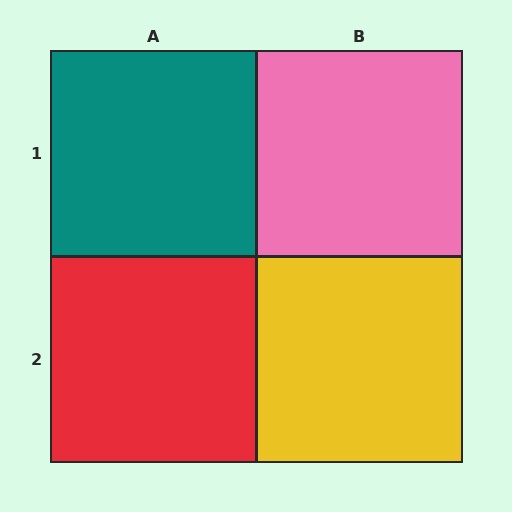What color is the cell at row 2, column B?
Yellow.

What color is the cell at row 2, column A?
Red.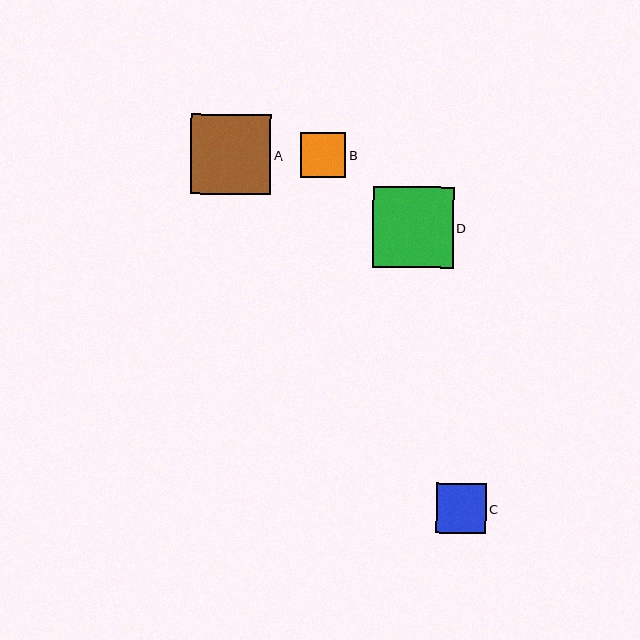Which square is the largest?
Square D is the largest with a size of approximately 81 pixels.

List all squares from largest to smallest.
From largest to smallest: D, A, C, B.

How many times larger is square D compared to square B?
Square D is approximately 1.8 times the size of square B.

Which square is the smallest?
Square B is the smallest with a size of approximately 45 pixels.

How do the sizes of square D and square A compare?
Square D and square A are approximately the same size.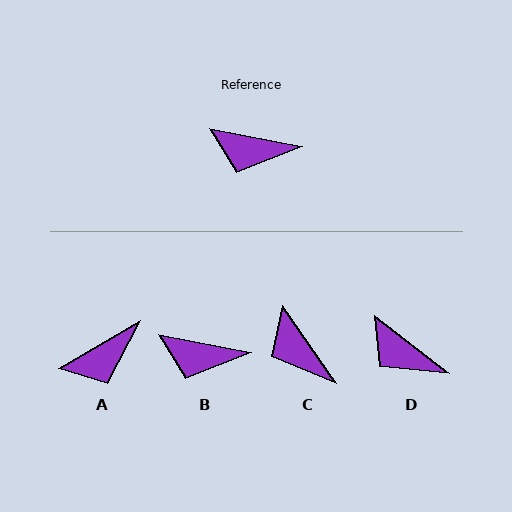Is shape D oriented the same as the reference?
No, it is off by about 27 degrees.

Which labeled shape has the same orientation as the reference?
B.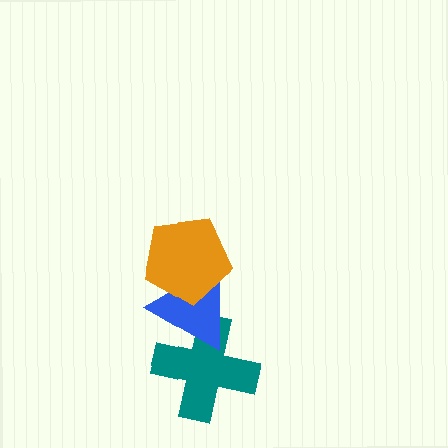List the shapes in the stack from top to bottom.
From top to bottom: the orange pentagon, the blue triangle, the teal cross.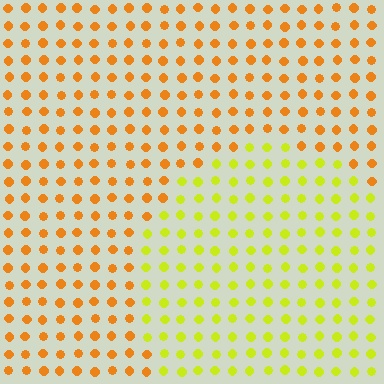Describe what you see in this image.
The image is filled with small orange elements in a uniform arrangement. A circle-shaped region is visible where the elements are tinted to a slightly different hue, forming a subtle color boundary.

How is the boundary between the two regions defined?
The boundary is defined purely by a slight shift in hue (about 40 degrees). Spacing, size, and orientation are identical on both sides.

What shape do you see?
I see a circle.